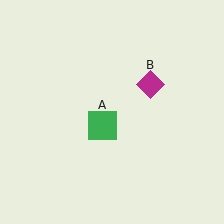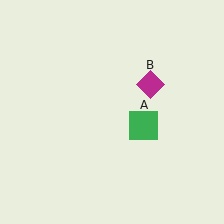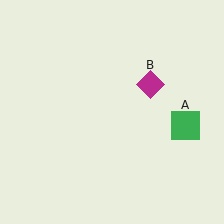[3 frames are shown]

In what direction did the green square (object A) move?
The green square (object A) moved right.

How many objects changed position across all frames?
1 object changed position: green square (object A).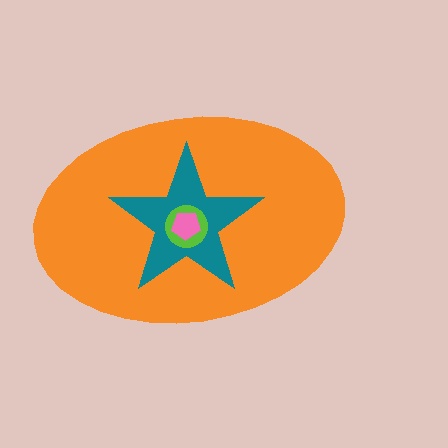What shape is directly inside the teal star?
The lime circle.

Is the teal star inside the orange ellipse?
Yes.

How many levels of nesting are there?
4.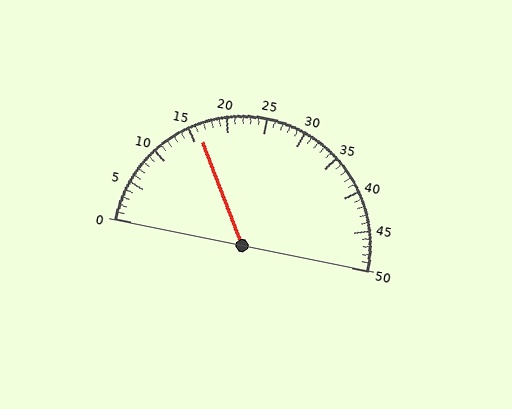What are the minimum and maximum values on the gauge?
The gauge ranges from 0 to 50.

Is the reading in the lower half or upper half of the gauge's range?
The reading is in the lower half of the range (0 to 50).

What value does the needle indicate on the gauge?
The needle indicates approximately 16.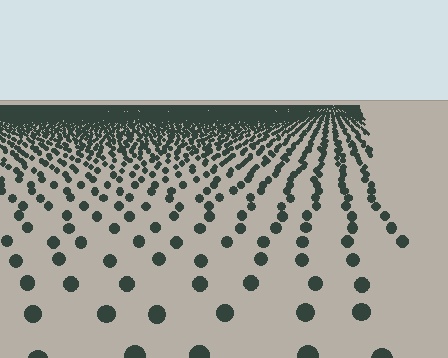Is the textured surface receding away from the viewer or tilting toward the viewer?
The surface is receding away from the viewer. Texture elements get smaller and denser toward the top.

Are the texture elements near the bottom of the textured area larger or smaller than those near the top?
Larger. Near the bottom, elements are closer to the viewer and appear at a bigger on-screen size.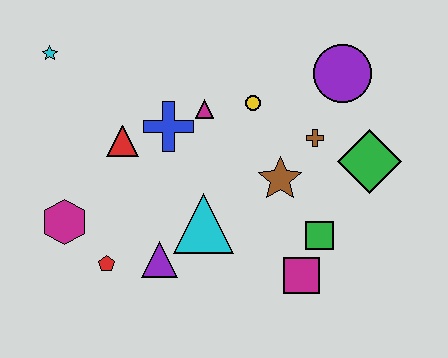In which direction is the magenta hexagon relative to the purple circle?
The magenta hexagon is to the left of the purple circle.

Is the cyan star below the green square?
No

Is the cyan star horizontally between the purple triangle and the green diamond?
No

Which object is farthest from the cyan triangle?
The cyan star is farthest from the cyan triangle.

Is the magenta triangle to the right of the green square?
No